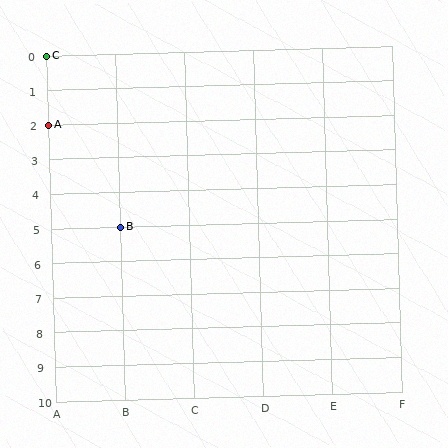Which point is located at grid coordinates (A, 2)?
Point A is at (A, 2).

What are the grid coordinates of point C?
Point C is at grid coordinates (A, 0).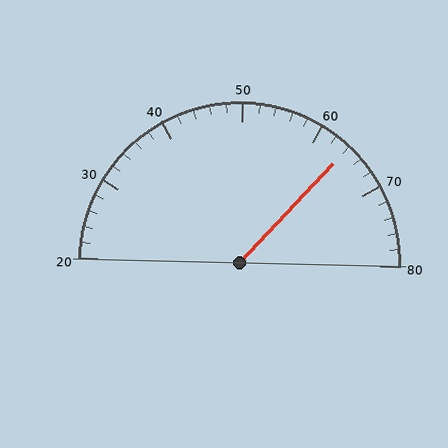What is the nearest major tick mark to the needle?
The nearest major tick mark is 60.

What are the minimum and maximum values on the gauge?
The gauge ranges from 20 to 80.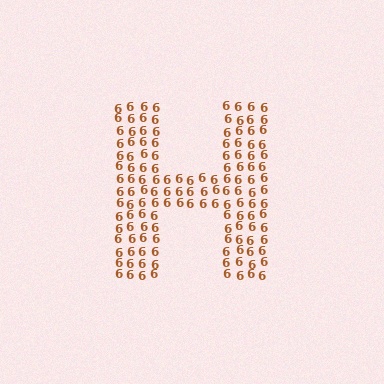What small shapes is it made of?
It is made of small digit 6's.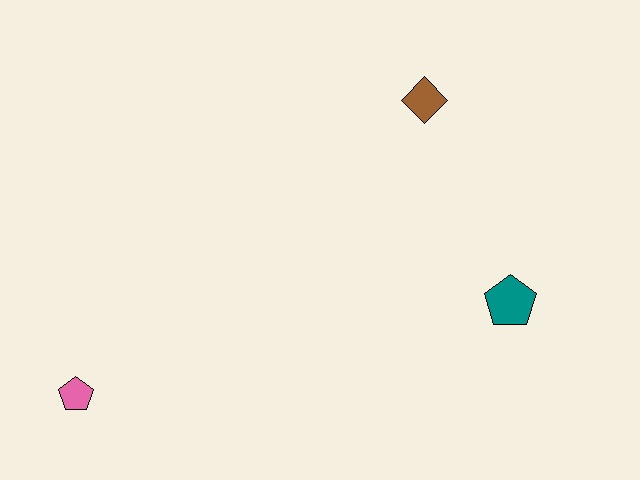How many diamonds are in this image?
There is 1 diamond.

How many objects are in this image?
There are 3 objects.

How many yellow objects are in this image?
There are no yellow objects.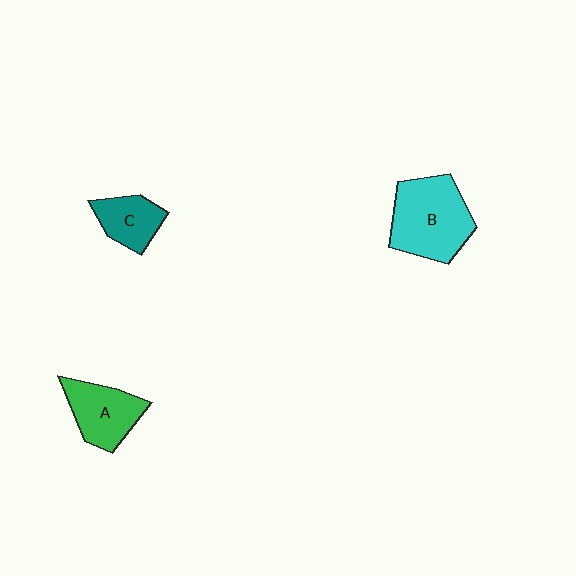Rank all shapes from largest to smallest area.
From largest to smallest: B (cyan), A (green), C (teal).